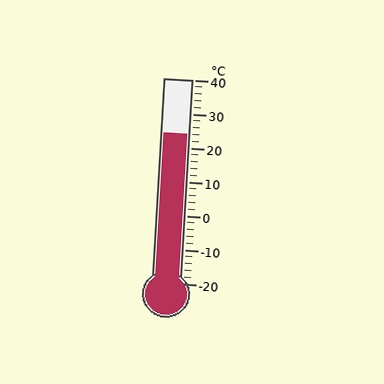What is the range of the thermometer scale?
The thermometer scale ranges from -20°C to 40°C.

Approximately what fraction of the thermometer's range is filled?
The thermometer is filled to approximately 75% of its range.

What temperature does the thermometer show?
The thermometer shows approximately 24°C.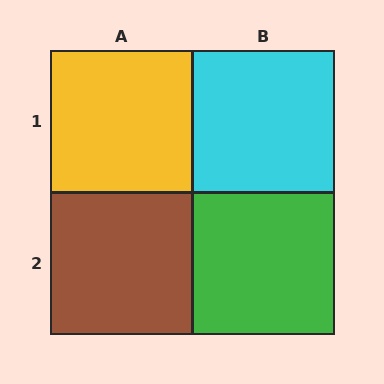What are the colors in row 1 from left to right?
Yellow, cyan.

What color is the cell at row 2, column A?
Brown.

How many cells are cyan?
1 cell is cyan.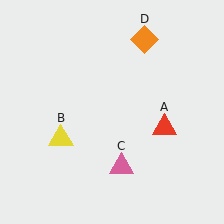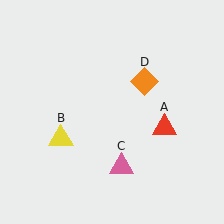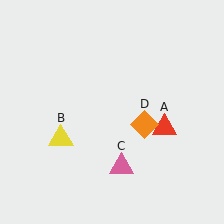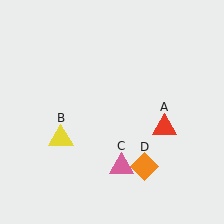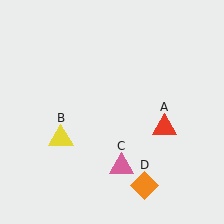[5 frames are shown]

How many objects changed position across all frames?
1 object changed position: orange diamond (object D).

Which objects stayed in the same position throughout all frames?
Red triangle (object A) and yellow triangle (object B) and pink triangle (object C) remained stationary.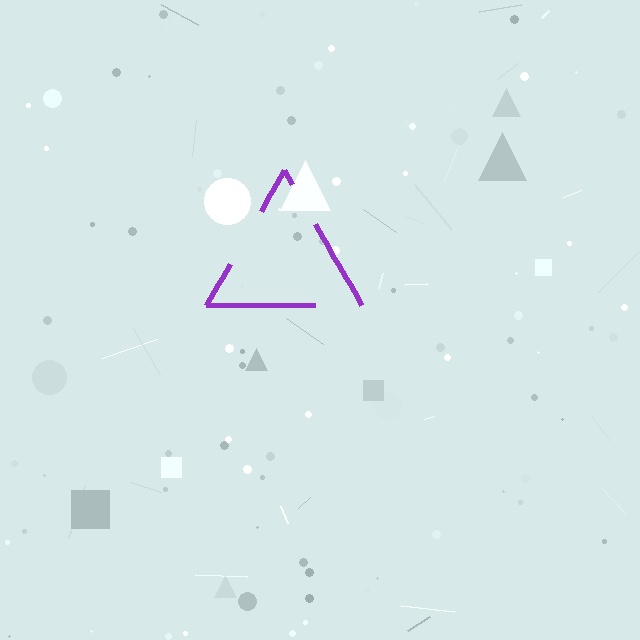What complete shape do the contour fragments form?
The contour fragments form a triangle.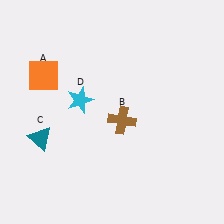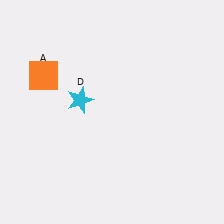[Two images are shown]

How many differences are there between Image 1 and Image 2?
There are 2 differences between the two images.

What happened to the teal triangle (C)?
The teal triangle (C) was removed in Image 2. It was in the bottom-left area of Image 1.